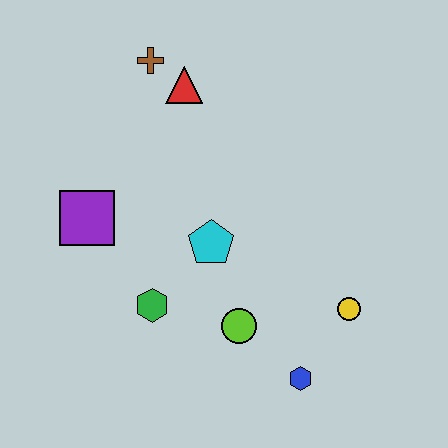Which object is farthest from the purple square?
The yellow circle is farthest from the purple square.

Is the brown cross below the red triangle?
No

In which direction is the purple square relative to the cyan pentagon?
The purple square is to the left of the cyan pentagon.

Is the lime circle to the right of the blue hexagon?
No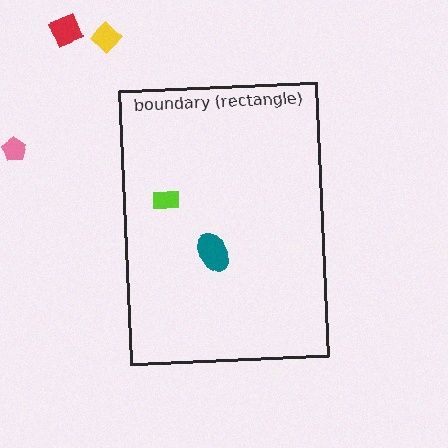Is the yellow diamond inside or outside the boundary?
Outside.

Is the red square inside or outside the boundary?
Outside.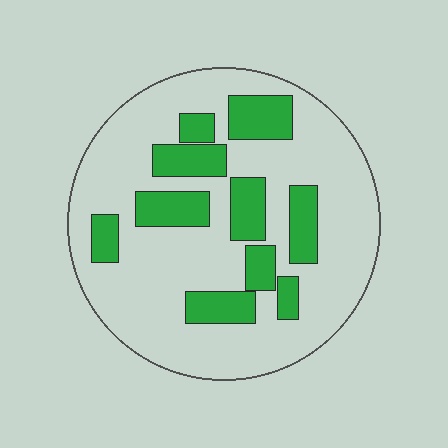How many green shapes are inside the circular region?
10.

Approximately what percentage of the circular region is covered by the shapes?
Approximately 25%.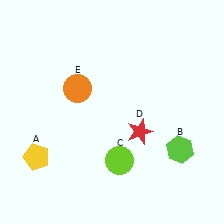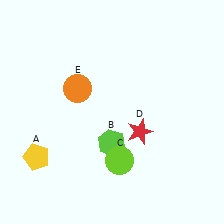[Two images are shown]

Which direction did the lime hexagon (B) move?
The lime hexagon (B) moved left.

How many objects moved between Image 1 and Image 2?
1 object moved between the two images.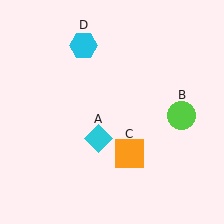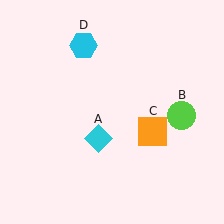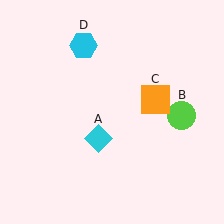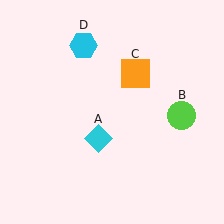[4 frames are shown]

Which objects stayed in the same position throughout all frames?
Cyan diamond (object A) and lime circle (object B) and cyan hexagon (object D) remained stationary.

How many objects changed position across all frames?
1 object changed position: orange square (object C).